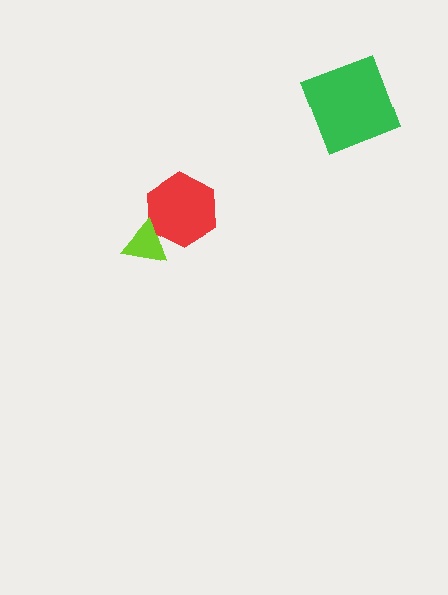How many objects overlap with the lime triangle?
1 object overlaps with the lime triangle.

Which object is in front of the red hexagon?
The lime triangle is in front of the red hexagon.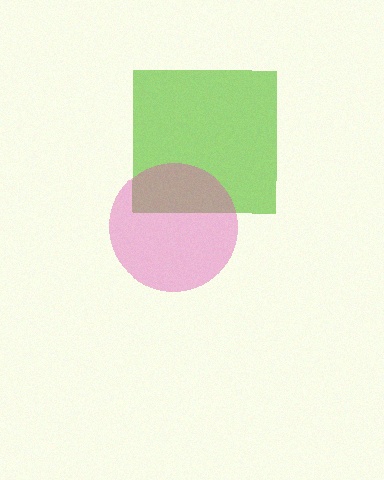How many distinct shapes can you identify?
There are 2 distinct shapes: a lime square, a pink circle.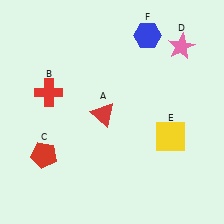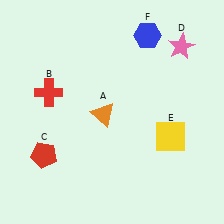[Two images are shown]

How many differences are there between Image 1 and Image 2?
There is 1 difference between the two images.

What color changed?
The triangle (A) changed from red in Image 1 to orange in Image 2.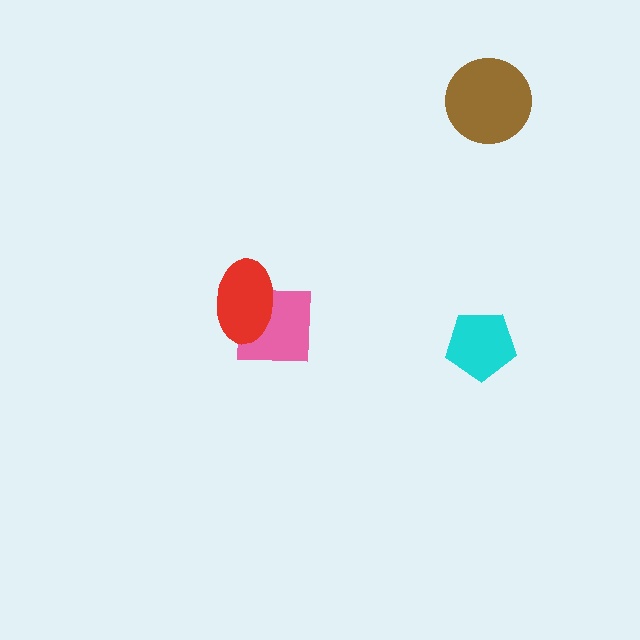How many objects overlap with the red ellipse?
1 object overlaps with the red ellipse.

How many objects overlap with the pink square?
1 object overlaps with the pink square.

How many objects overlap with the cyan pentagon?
0 objects overlap with the cyan pentagon.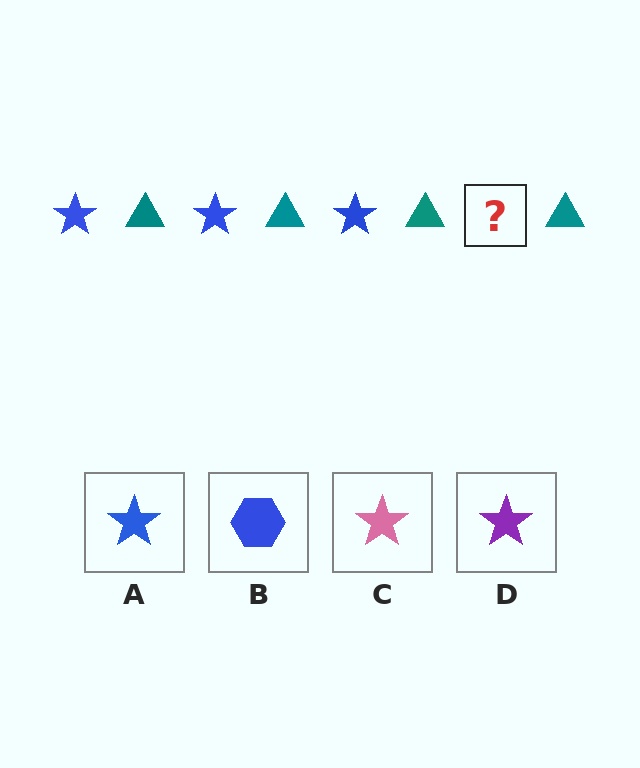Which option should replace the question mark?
Option A.